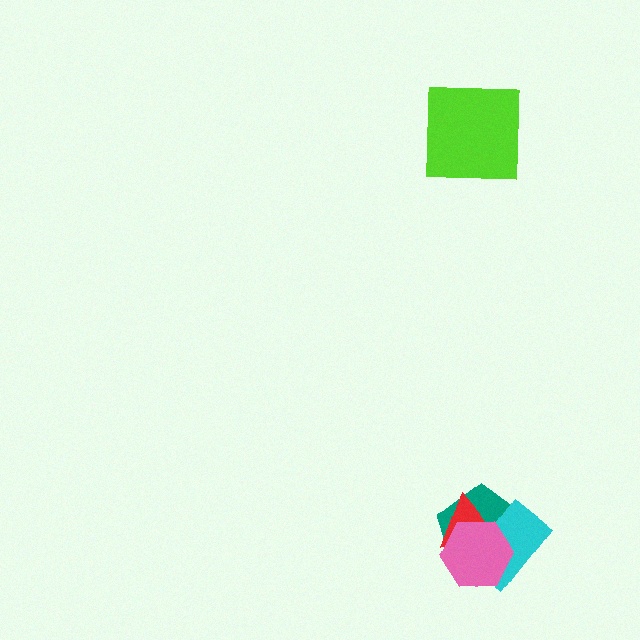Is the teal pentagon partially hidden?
Yes, it is partially covered by another shape.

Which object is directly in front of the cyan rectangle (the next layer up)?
The red triangle is directly in front of the cyan rectangle.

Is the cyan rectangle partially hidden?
Yes, it is partially covered by another shape.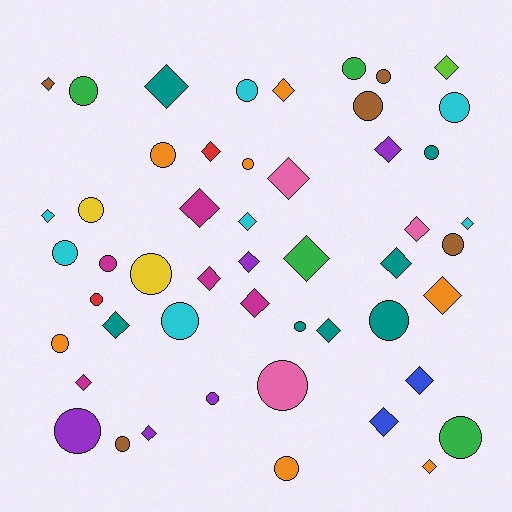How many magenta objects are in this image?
There are 5 magenta objects.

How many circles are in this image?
There are 25 circles.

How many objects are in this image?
There are 50 objects.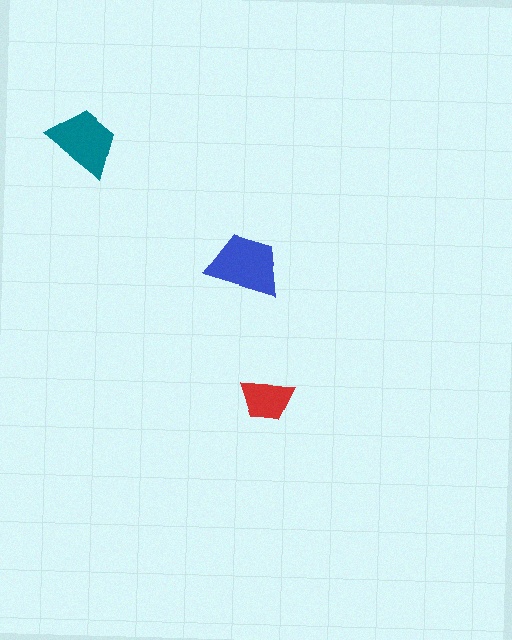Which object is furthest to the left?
The teal trapezoid is leftmost.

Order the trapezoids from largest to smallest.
the blue one, the teal one, the red one.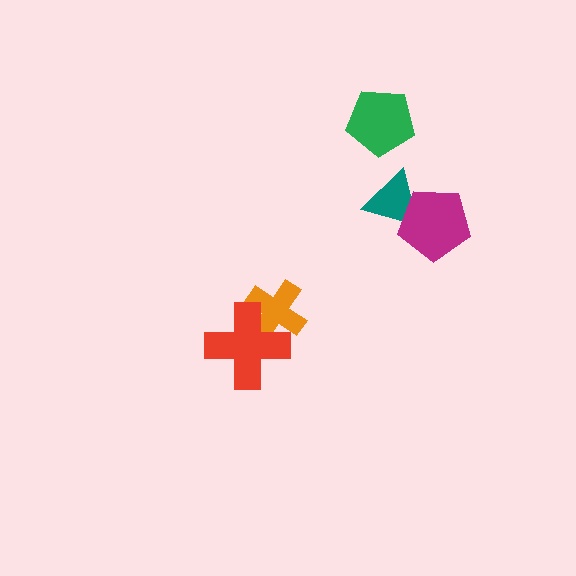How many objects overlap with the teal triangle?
1 object overlaps with the teal triangle.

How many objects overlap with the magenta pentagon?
1 object overlaps with the magenta pentagon.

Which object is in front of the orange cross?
The red cross is in front of the orange cross.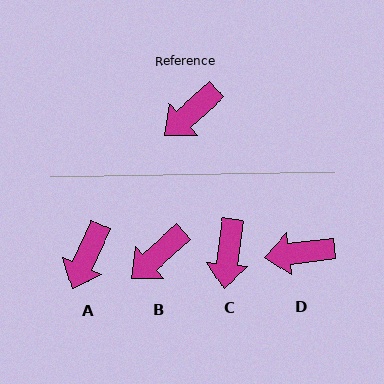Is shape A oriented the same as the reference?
No, it is off by about 23 degrees.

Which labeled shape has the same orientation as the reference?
B.